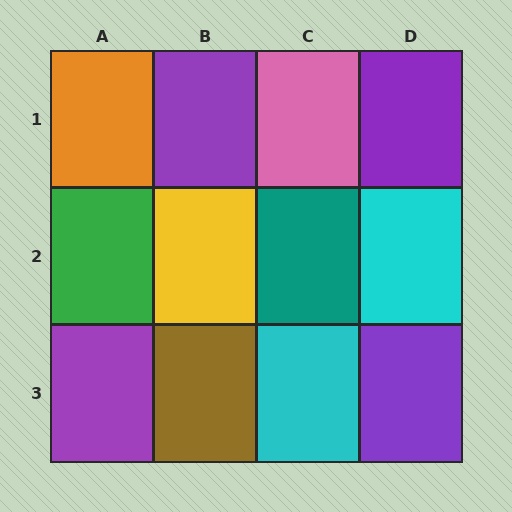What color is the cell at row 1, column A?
Orange.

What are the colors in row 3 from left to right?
Purple, brown, cyan, purple.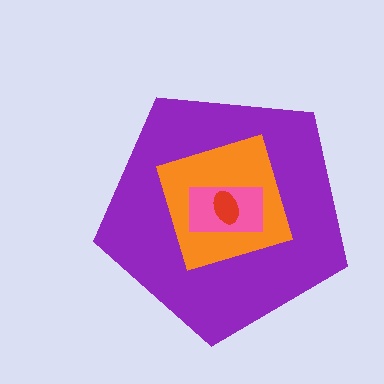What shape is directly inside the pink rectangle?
The red ellipse.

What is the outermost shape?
The purple pentagon.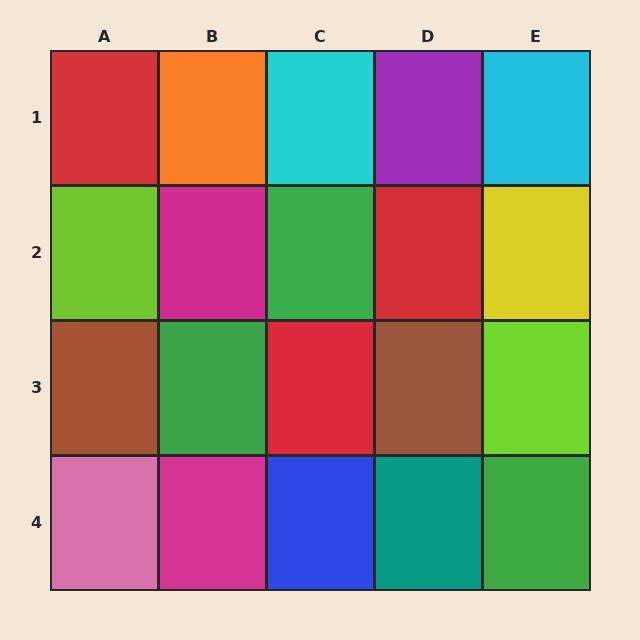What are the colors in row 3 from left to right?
Brown, green, red, brown, lime.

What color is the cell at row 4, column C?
Blue.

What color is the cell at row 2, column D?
Red.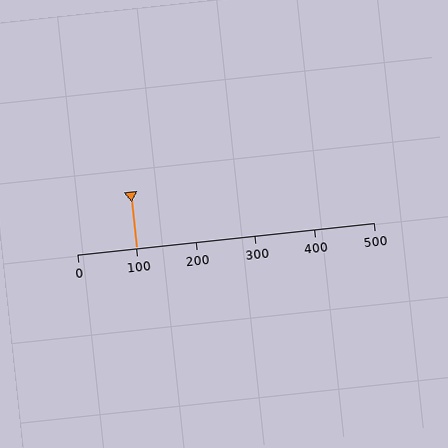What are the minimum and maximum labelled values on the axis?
The axis runs from 0 to 500.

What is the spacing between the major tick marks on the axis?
The major ticks are spaced 100 apart.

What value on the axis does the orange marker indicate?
The marker indicates approximately 100.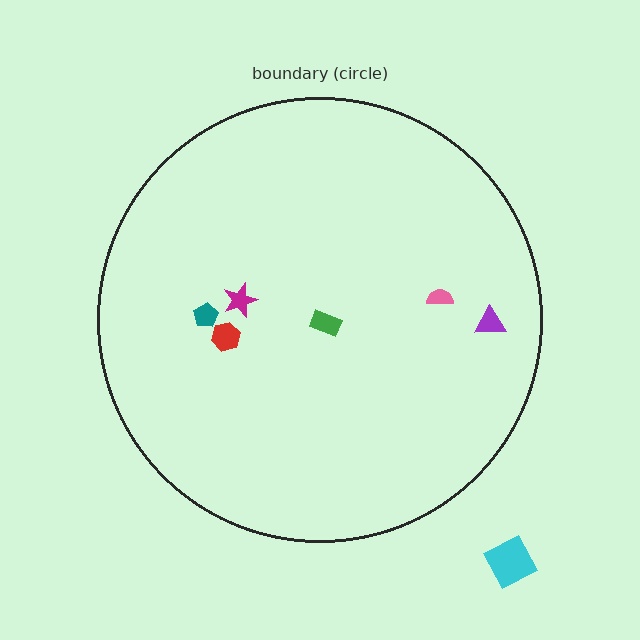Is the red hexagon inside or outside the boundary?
Inside.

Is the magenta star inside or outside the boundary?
Inside.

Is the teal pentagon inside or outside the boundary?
Inside.